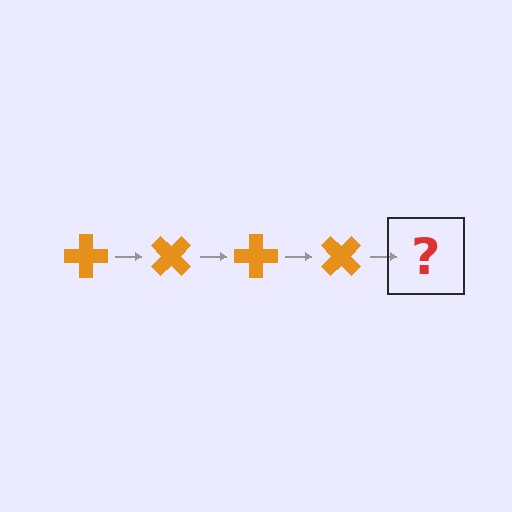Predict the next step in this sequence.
The next step is an orange cross rotated 180 degrees.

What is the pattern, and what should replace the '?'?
The pattern is that the cross rotates 45 degrees each step. The '?' should be an orange cross rotated 180 degrees.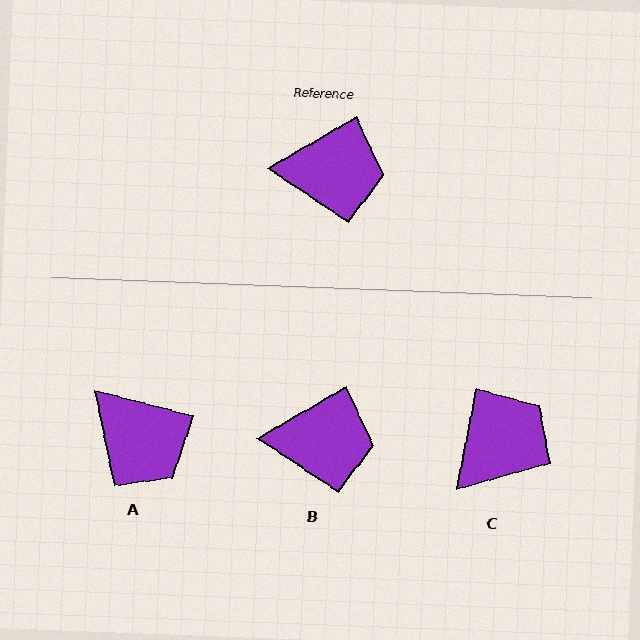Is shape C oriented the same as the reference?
No, it is off by about 49 degrees.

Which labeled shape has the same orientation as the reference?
B.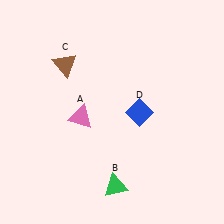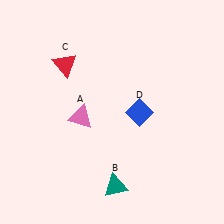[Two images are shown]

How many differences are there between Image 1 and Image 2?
There are 2 differences between the two images.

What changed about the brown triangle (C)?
In Image 1, C is brown. In Image 2, it changed to red.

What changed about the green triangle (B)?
In Image 1, B is green. In Image 2, it changed to teal.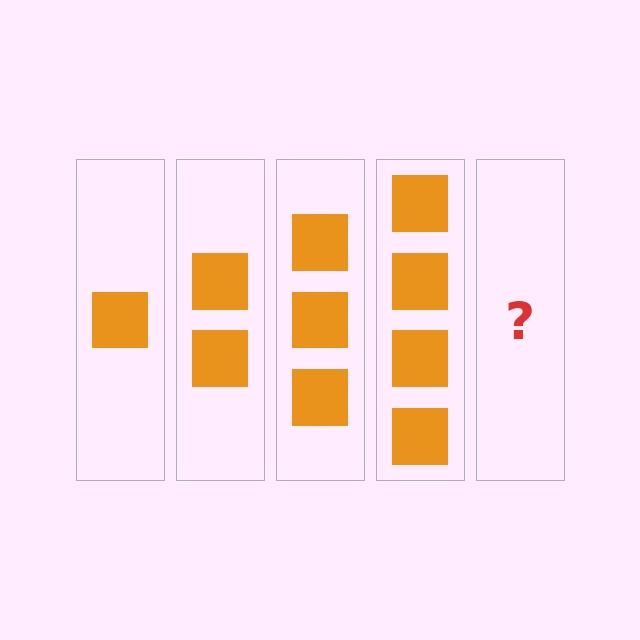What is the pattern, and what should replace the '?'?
The pattern is that each step adds one more square. The '?' should be 5 squares.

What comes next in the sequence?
The next element should be 5 squares.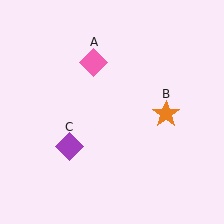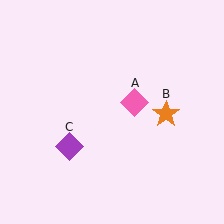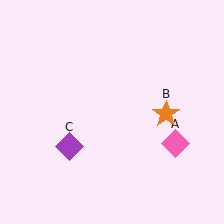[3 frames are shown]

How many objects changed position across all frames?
1 object changed position: pink diamond (object A).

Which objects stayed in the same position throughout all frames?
Orange star (object B) and purple diamond (object C) remained stationary.